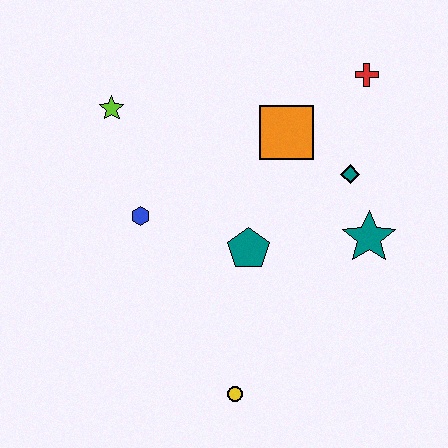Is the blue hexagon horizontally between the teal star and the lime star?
Yes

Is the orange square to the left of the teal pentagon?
No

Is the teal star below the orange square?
Yes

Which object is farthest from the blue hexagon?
The red cross is farthest from the blue hexagon.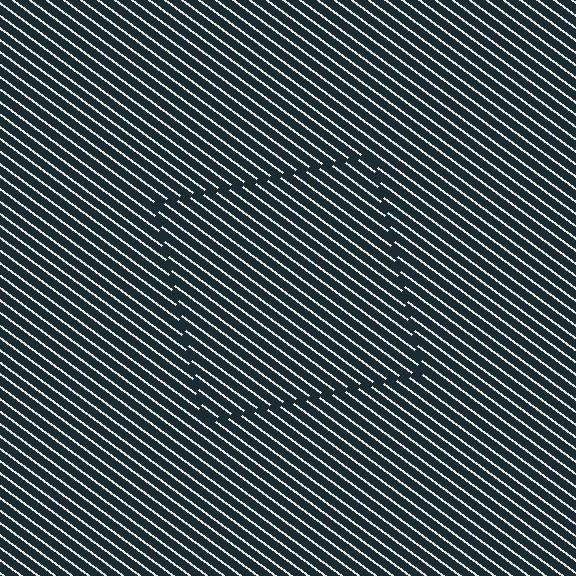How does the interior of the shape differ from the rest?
The interior of the shape contains the same grating, shifted by half a period — the contour is defined by the phase discontinuity where line-ends from the inner and outer gratings abut.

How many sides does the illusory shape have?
4 sides — the line-ends trace a square.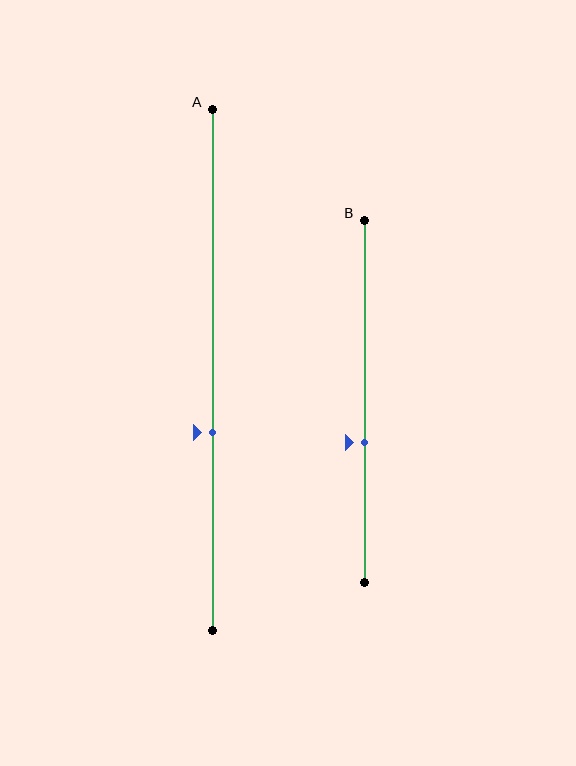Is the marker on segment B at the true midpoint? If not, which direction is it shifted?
No, the marker on segment B is shifted downward by about 11% of the segment length.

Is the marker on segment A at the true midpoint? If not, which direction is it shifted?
No, the marker on segment A is shifted downward by about 12% of the segment length.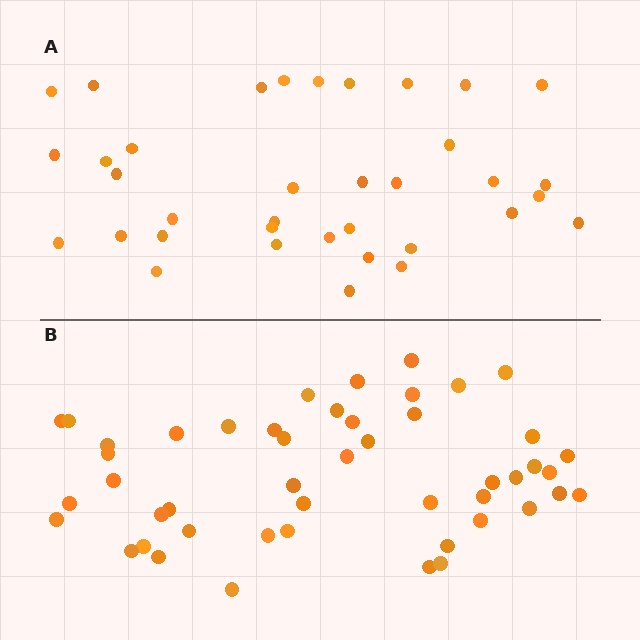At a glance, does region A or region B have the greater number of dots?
Region B (the bottom region) has more dots.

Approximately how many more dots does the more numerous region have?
Region B has roughly 12 or so more dots than region A.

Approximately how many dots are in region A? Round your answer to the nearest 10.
About 40 dots. (The exact count is 36, which rounds to 40.)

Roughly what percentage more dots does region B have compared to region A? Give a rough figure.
About 35% more.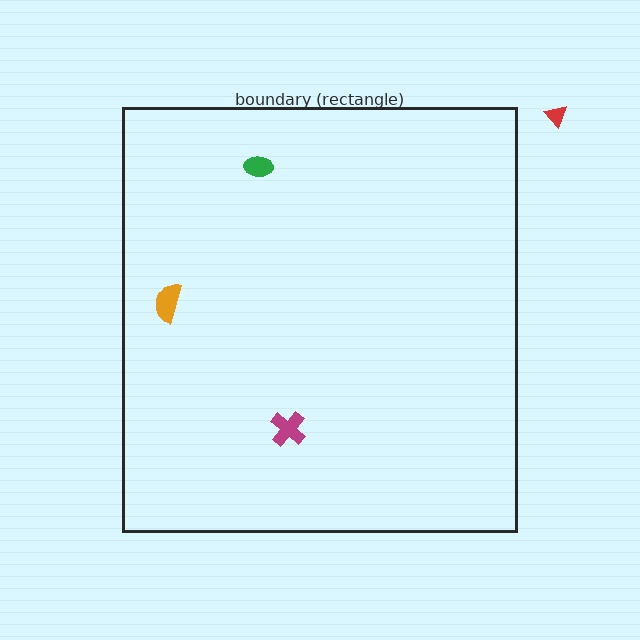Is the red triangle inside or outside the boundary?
Outside.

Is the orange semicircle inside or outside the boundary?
Inside.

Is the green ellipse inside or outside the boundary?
Inside.